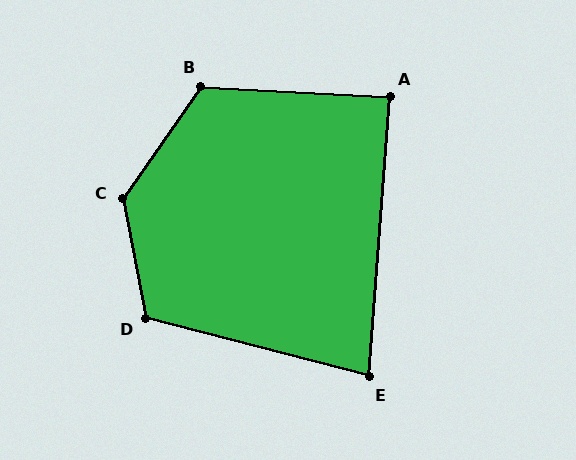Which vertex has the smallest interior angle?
E, at approximately 80 degrees.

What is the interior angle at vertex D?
Approximately 115 degrees (obtuse).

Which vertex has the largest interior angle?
C, at approximately 135 degrees.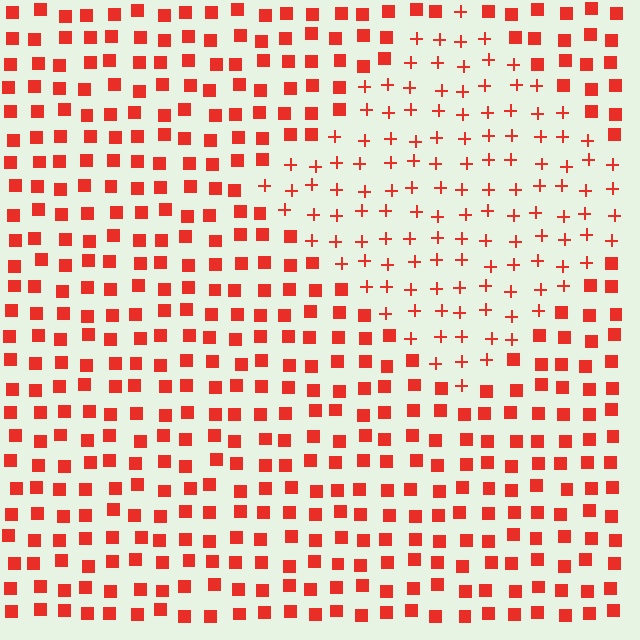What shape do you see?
I see a diamond.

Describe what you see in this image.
The image is filled with small red elements arranged in a uniform grid. A diamond-shaped region contains plus signs, while the surrounding area contains squares. The boundary is defined purely by the change in element shape.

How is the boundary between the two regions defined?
The boundary is defined by a change in element shape: plus signs inside vs. squares outside. All elements share the same color and spacing.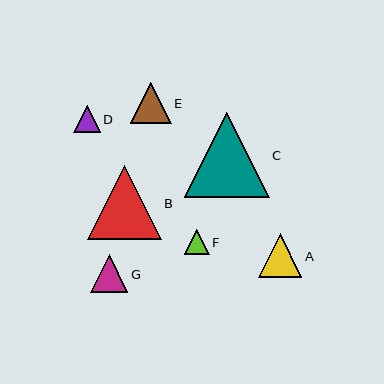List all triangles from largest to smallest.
From largest to smallest: C, B, A, E, G, D, F.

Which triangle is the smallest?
Triangle F is the smallest with a size of approximately 25 pixels.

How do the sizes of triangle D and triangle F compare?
Triangle D and triangle F are approximately the same size.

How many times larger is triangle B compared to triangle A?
Triangle B is approximately 1.7 times the size of triangle A.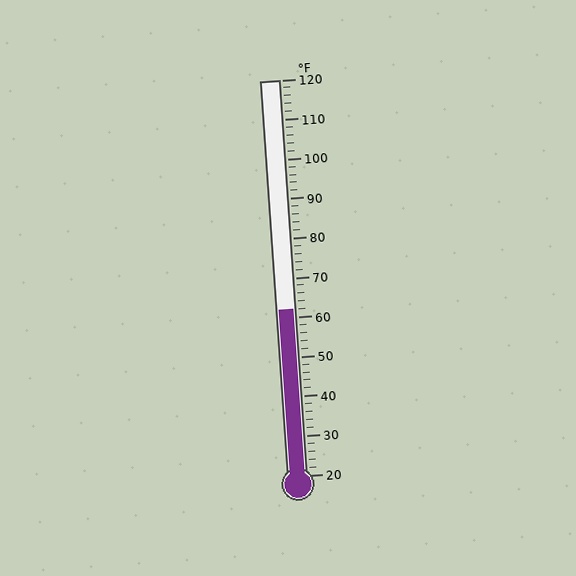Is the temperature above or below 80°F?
The temperature is below 80°F.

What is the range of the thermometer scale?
The thermometer scale ranges from 20°F to 120°F.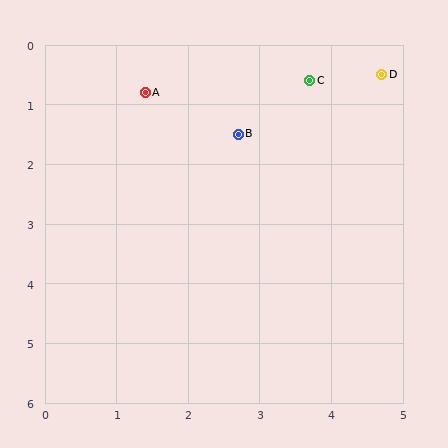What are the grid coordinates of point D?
Point D is at approximately (4.7, 0.5).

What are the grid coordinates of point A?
Point A is at approximately (1.4, 0.8).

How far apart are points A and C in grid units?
Points A and C are about 2.3 grid units apart.